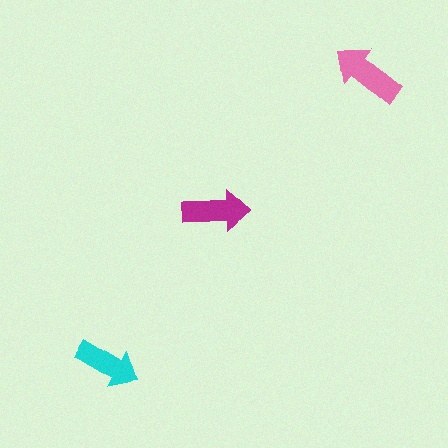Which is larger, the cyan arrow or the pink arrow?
The pink one.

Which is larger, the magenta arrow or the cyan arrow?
The magenta one.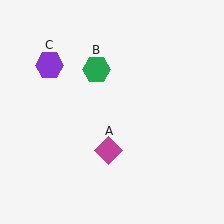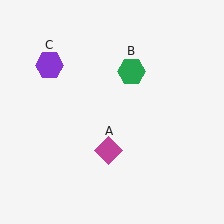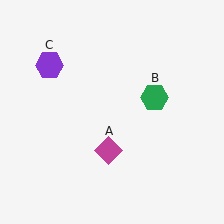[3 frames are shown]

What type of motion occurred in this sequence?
The green hexagon (object B) rotated clockwise around the center of the scene.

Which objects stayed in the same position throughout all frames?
Magenta diamond (object A) and purple hexagon (object C) remained stationary.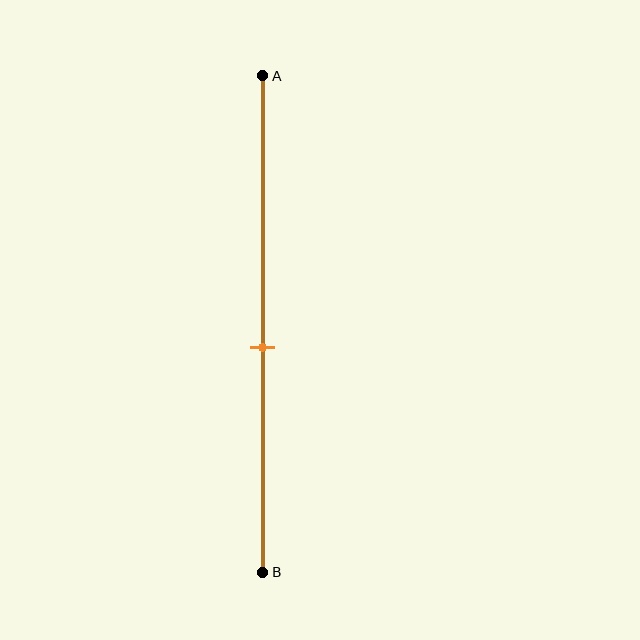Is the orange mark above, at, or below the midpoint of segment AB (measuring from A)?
The orange mark is below the midpoint of segment AB.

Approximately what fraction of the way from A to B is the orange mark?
The orange mark is approximately 55% of the way from A to B.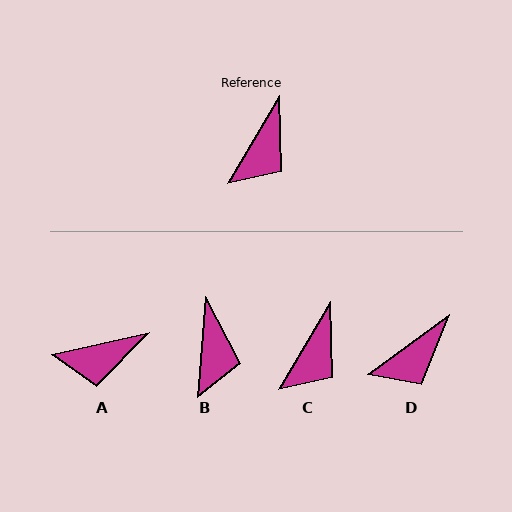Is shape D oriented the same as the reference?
No, it is off by about 23 degrees.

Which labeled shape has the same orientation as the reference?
C.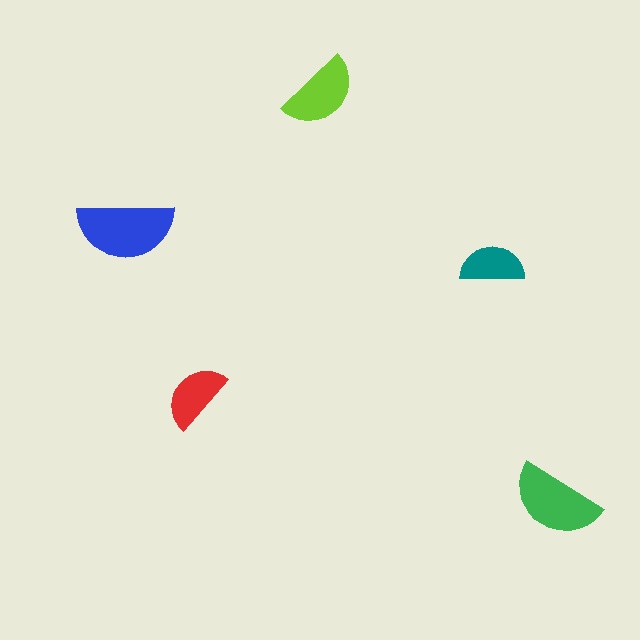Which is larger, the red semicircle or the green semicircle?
The green one.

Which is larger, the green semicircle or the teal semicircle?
The green one.